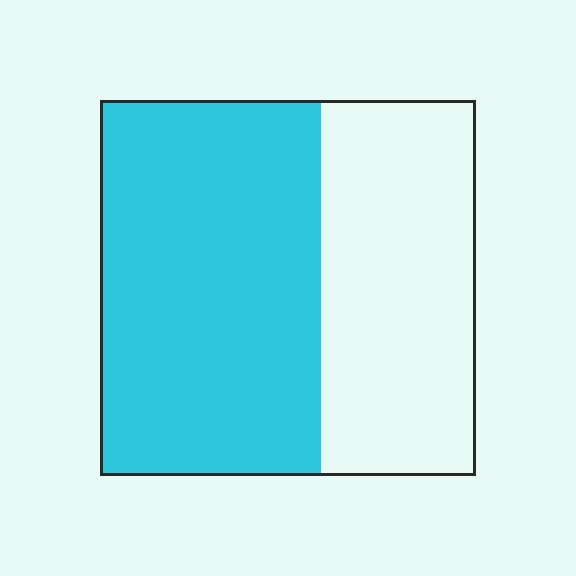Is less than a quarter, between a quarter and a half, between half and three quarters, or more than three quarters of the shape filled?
Between half and three quarters.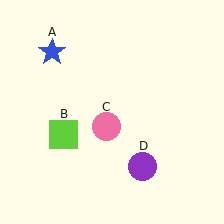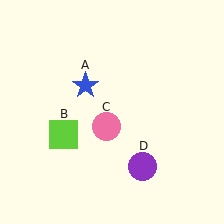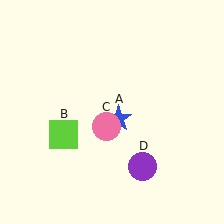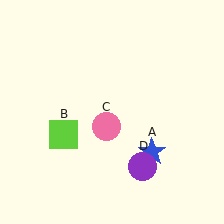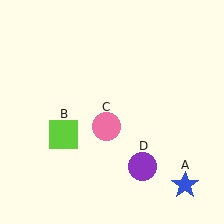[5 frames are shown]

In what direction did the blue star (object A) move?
The blue star (object A) moved down and to the right.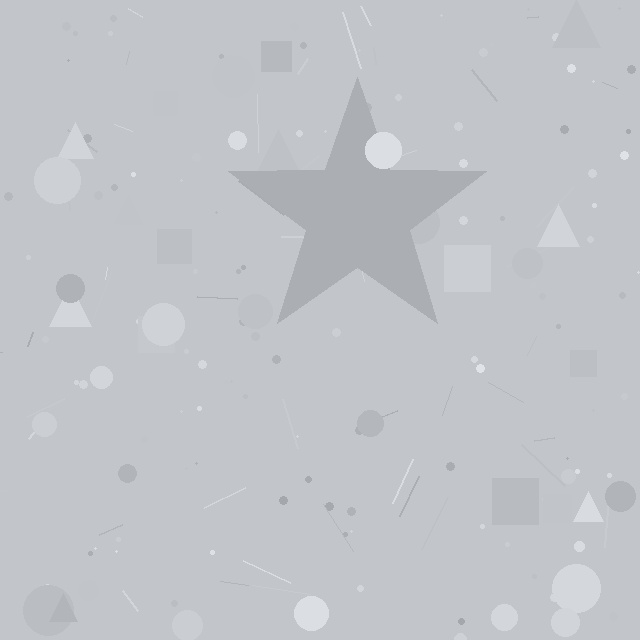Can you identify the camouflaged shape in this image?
The camouflaged shape is a star.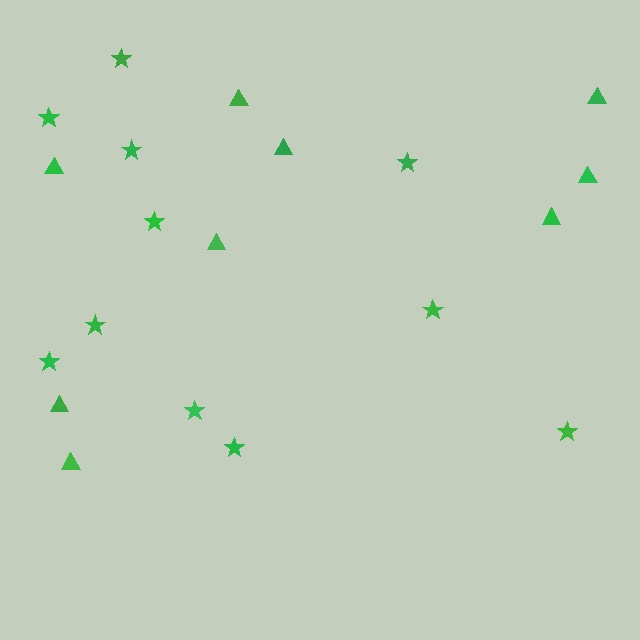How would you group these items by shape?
There are 2 groups: one group of stars (11) and one group of triangles (9).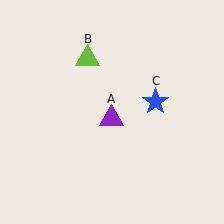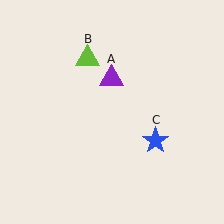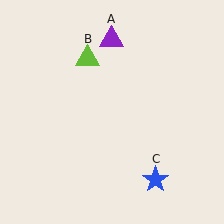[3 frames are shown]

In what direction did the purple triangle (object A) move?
The purple triangle (object A) moved up.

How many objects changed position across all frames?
2 objects changed position: purple triangle (object A), blue star (object C).